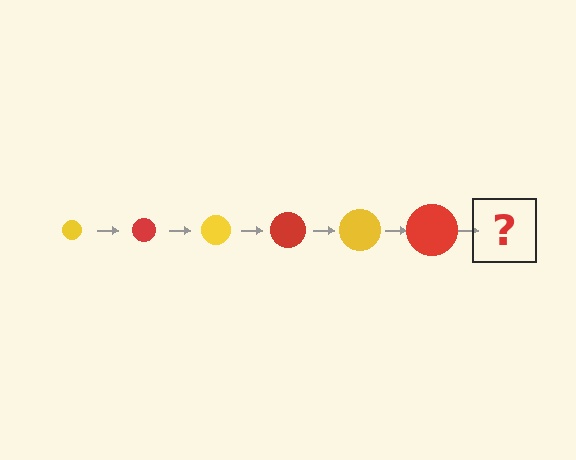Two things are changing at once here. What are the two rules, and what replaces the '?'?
The two rules are that the circle grows larger each step and the color cycles through yellow and red. The '?' should be a yellow circle, larger than the previous one.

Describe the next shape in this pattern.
It should be a yellow circle, larger than the previous one.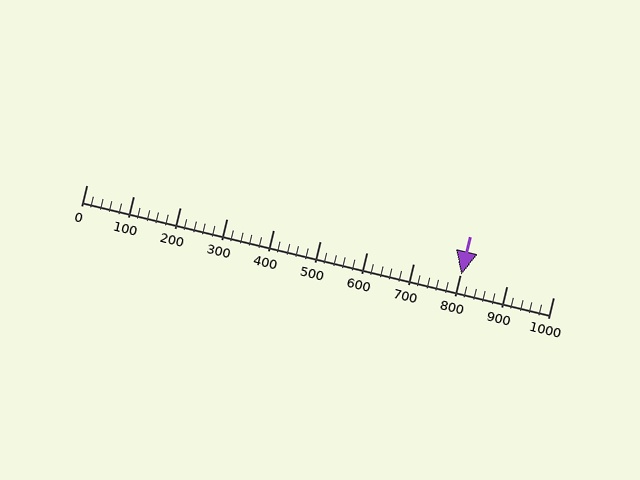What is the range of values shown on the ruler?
The ruler shows values from 0 to 1000.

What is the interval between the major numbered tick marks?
The major tick marks are spaced 100 units apart.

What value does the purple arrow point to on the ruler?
The purple arrow points to approximately 802.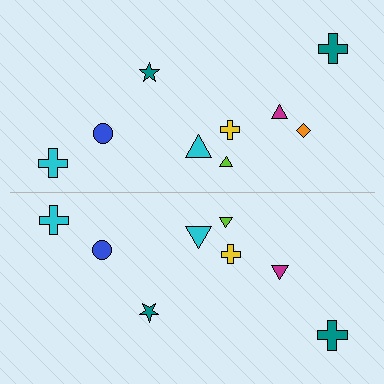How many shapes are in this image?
There are 17 shapes in this image.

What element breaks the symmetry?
A orange diamond is missing from the bottom side.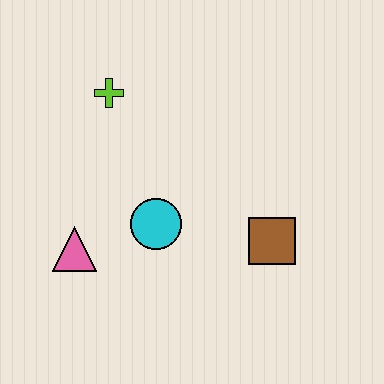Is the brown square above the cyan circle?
No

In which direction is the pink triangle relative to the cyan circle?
The pink triangle is to the left of the cyan circle.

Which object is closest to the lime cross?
The cyan circle is closest to the lime cross.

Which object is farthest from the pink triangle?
The brown square is farthest from the pink triangle.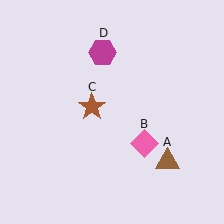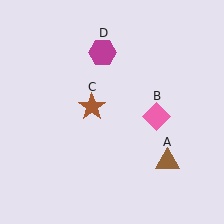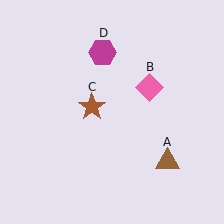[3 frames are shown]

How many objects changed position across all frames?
1 object changed position: pink diamond (object B).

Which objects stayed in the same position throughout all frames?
Brown triangle (object A) and brown star (object C) and magenta hexagon (object D) remained stationary.